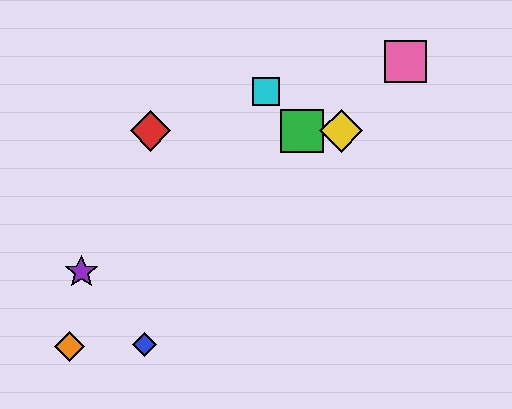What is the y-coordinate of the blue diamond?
The blue diamond is at y≈344.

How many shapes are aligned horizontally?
3 shapes (the red diamond, the green square, the yellow diamond) are aligned horizontally.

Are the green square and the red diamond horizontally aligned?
Yes, both are at y≈131.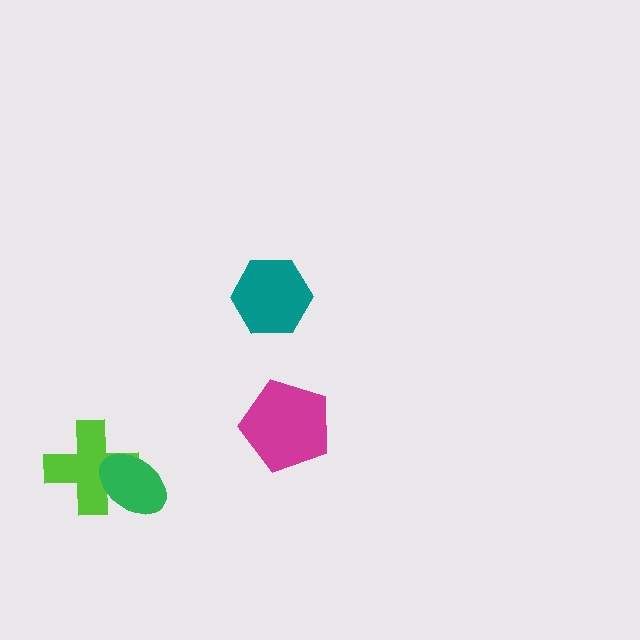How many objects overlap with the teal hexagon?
0 objects overlap with the teal hexagon.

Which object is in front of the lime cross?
The green ellipse is in front of the lime cross.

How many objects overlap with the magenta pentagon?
0 objects overlap with the magenta pentagon.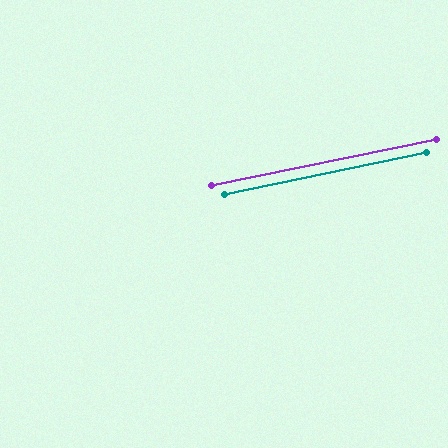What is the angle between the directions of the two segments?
Approximately 0 degrees.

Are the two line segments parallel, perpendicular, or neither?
Parallel — their directions differ by only 0.2°.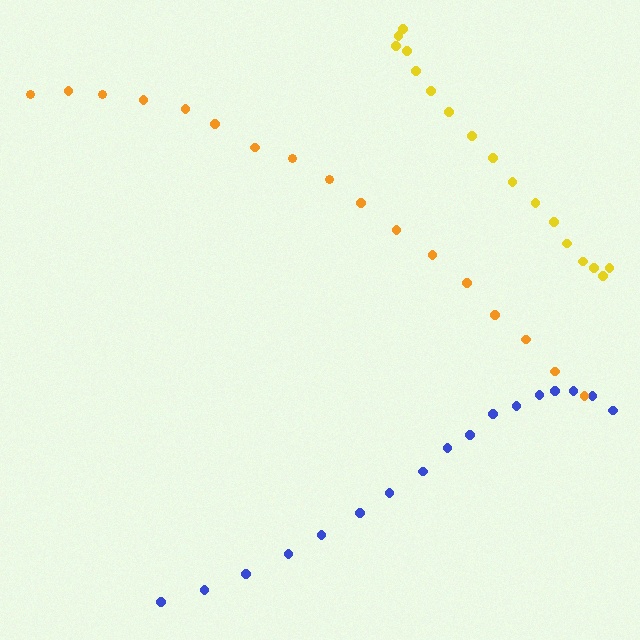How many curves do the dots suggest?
There are 3 distinct paths.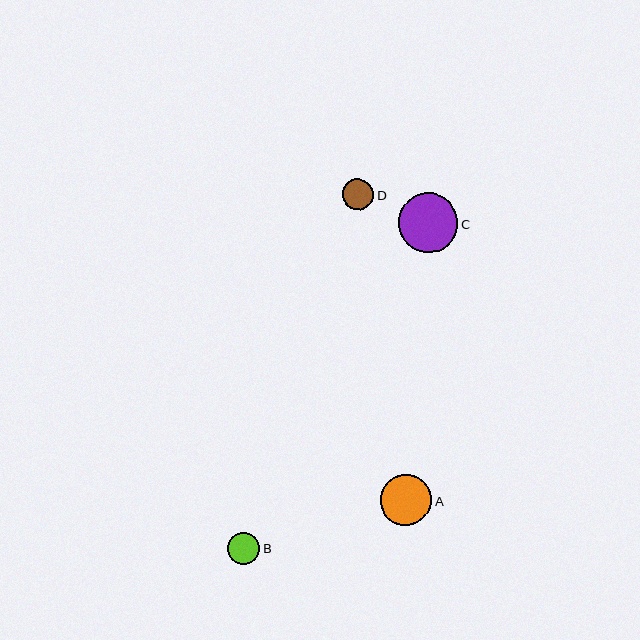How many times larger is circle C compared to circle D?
Circle C is approximately 1.9 times the size of circle D.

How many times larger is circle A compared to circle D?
Circle A is approximately 1.6 times the size of circle D.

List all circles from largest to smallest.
From largest to smallest: C, A, B, D.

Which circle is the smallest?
Circle D is the smallest with a size of approximately 31 pixels.